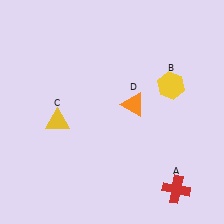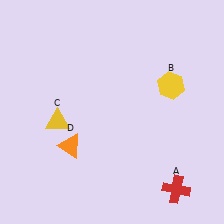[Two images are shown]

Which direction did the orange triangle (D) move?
The orange triangle (D) moved left.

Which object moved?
The orange triangle (D) moved left.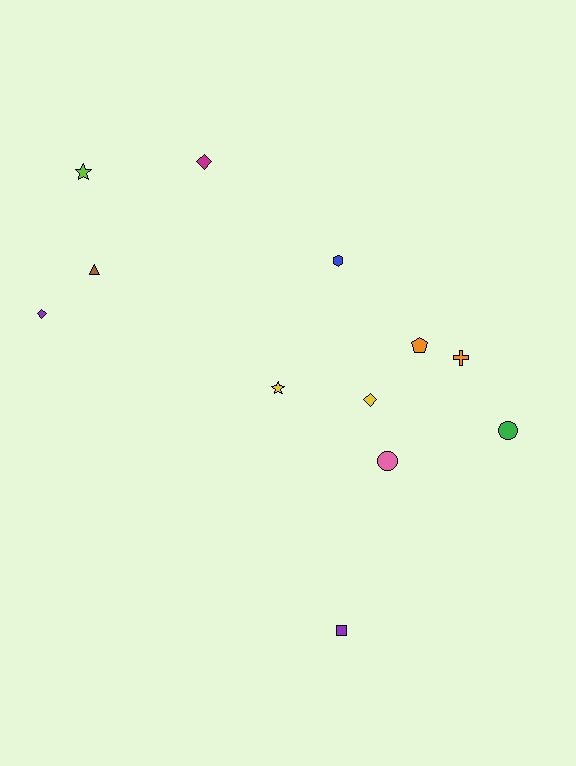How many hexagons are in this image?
There is 1 hexagon.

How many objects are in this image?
There are 12 objects.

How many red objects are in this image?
There are no red objects.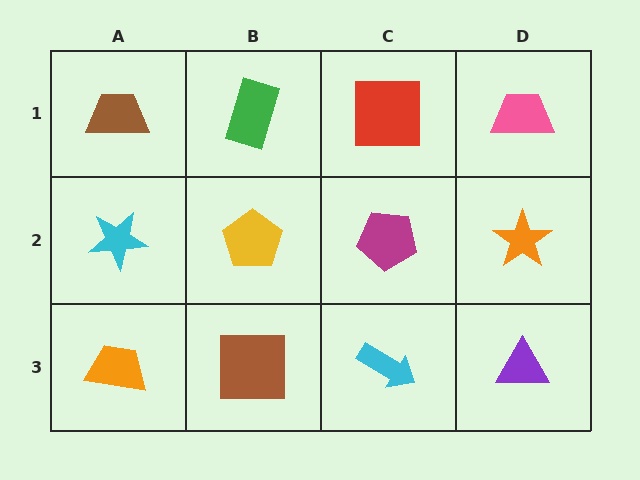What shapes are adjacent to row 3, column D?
An orange star (row 2, column D), a cyan arrow (row 3, column C).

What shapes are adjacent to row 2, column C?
A red square (row 1, column C), a cyan arrow (row 3, column C), a yellow pentagon (row 2, column B), an orange star (row 2, column D).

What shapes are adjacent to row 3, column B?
A yellow pentagon (row 2, column B), an orange trapezoid (row 3, column A), a cyan arrow (row 3, column C).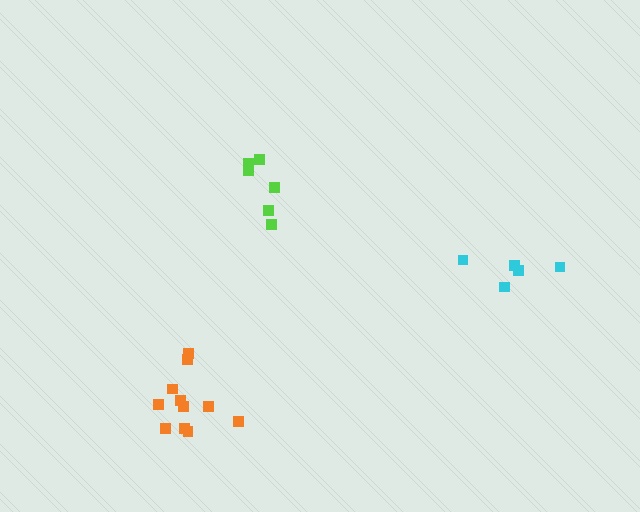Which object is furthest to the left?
The orange cluster is leftmost.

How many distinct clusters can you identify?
There are 3 distinct clusters.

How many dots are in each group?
Group 1: 6 dots, Group 2: 5 dots, Group 3: 11 dots (22 total).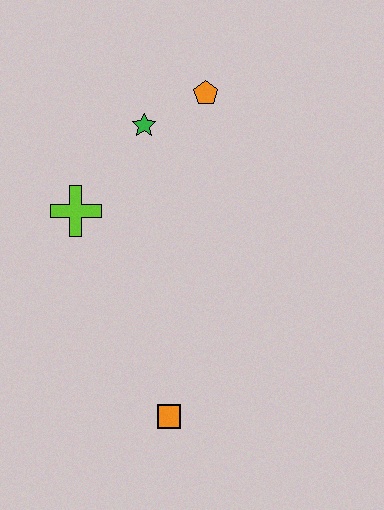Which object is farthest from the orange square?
The orange pentagon is farthest from the orange square.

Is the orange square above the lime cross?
No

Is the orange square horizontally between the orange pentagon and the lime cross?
Yes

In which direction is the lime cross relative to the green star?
The lime cross is below the green star.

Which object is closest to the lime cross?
The green star is closest to the lime cross.